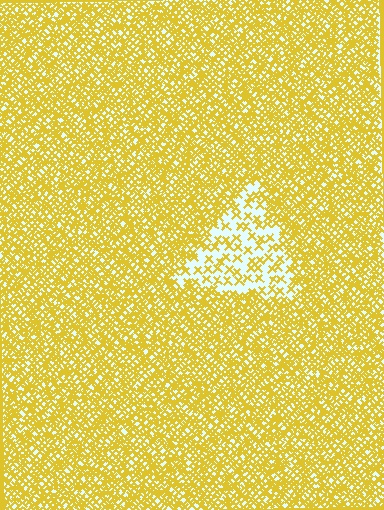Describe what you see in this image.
The image contains small yellow elements arranged at two different densities. A triangle-shaped region is visible where the elements are less densely packed than the surrounding area.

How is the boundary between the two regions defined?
The boundary is defined by a change in element density (approximately 2.8x ratio). All elements are the same color, size, and shape.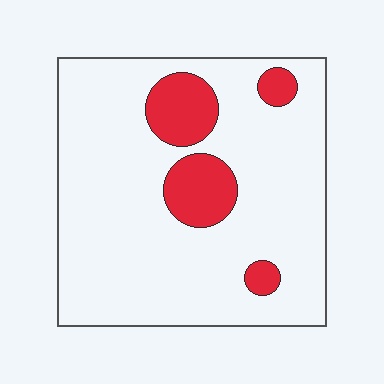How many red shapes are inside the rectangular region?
4.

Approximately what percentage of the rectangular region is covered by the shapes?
Approximately 15%.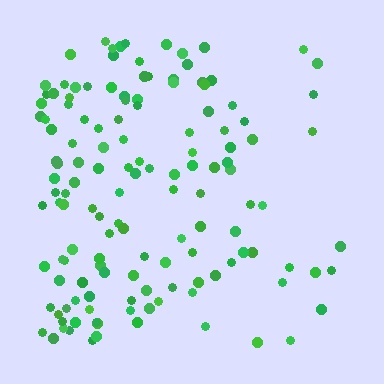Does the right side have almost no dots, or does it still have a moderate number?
Still a moderate number, just noticeably fewer than the left.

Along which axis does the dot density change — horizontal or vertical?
Horizontal.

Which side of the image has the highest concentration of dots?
The left.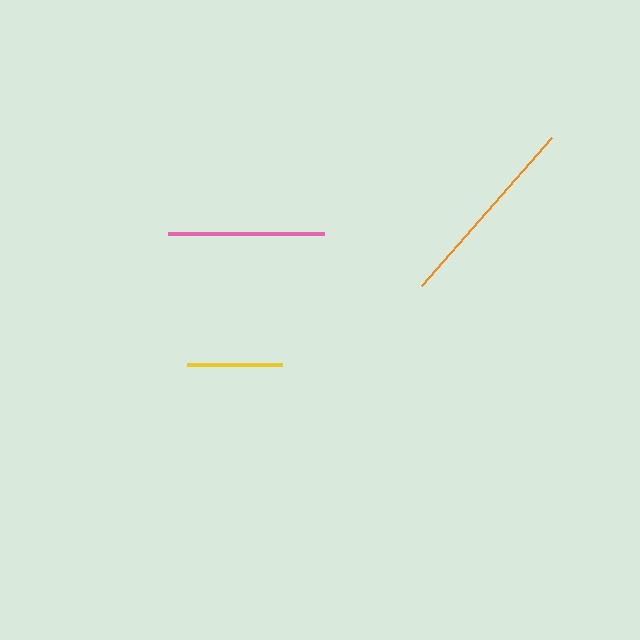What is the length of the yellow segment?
The yellow segment is approximately 95 pixels long.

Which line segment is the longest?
The orange line is the longest at approximately 197 pixels.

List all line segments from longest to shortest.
From longest to shortest: orange, pink, yellow.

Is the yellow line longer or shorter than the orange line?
The orange line is longer than the yellow line.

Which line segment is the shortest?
The yellow line is the shortest at approximately 95 pixels.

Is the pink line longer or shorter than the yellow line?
The pink line is longer than the yellow line.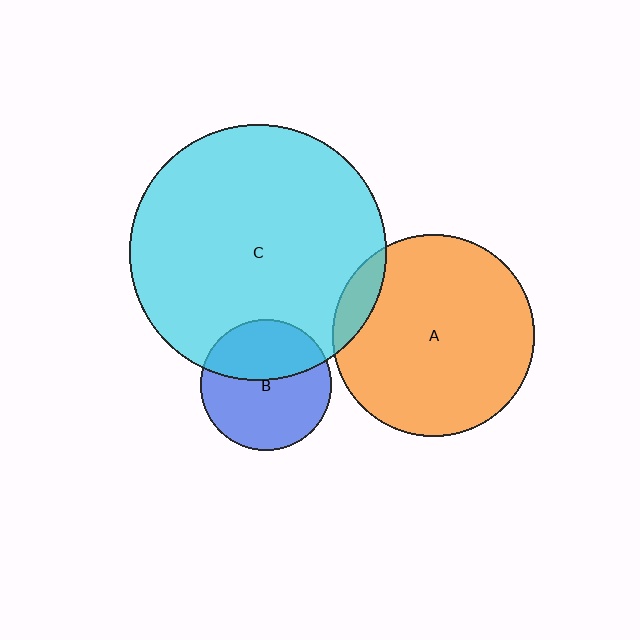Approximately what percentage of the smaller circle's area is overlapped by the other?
Approximately 10%.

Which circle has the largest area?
Circle C (cyan).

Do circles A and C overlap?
Yes.